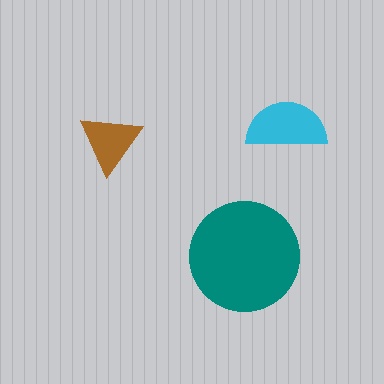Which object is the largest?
The teal circle.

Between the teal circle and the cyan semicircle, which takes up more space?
The teal circle.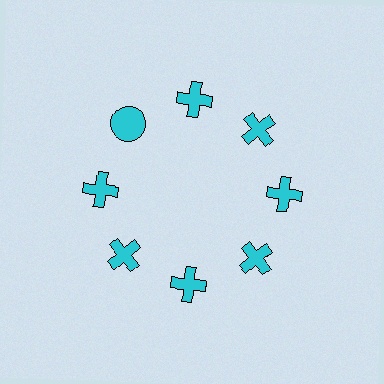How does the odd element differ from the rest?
It has a different shape: circle instead of cross.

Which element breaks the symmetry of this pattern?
The cyan circle at roughly the 10 o'clock position breaks the symmetry. All other shapes are cyan crosses.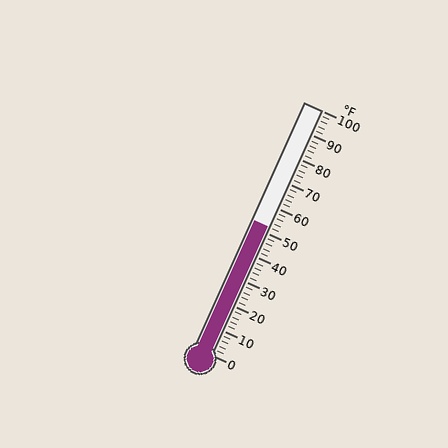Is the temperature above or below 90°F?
The temperature is below 90°F.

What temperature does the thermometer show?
The thermometer shows approximately 52°F.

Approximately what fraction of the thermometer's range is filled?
The thermometer is filled to approximately 50% of its range.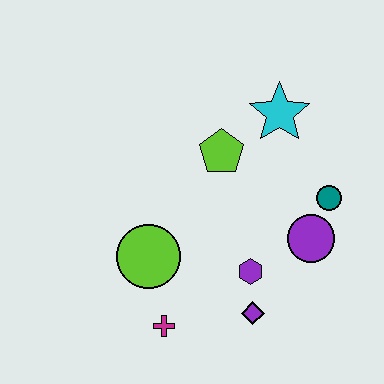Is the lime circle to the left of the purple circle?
Yes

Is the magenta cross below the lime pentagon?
Yes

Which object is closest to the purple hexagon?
The purple diamond is closest to the purple hexagon.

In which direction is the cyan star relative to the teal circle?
The cyan star is above the teal circle.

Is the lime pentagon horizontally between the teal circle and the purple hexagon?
No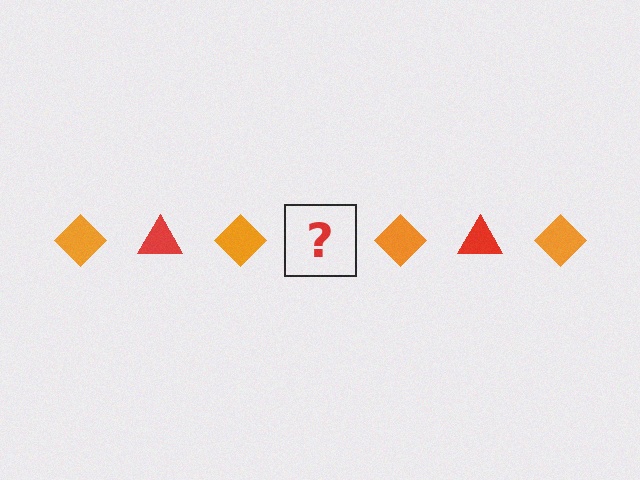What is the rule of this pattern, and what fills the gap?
The rule is that the pattern alternates between orange diamond and red triangle. The gap should be filled with a red triangle.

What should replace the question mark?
The question mark should be replaced with a red triangle.